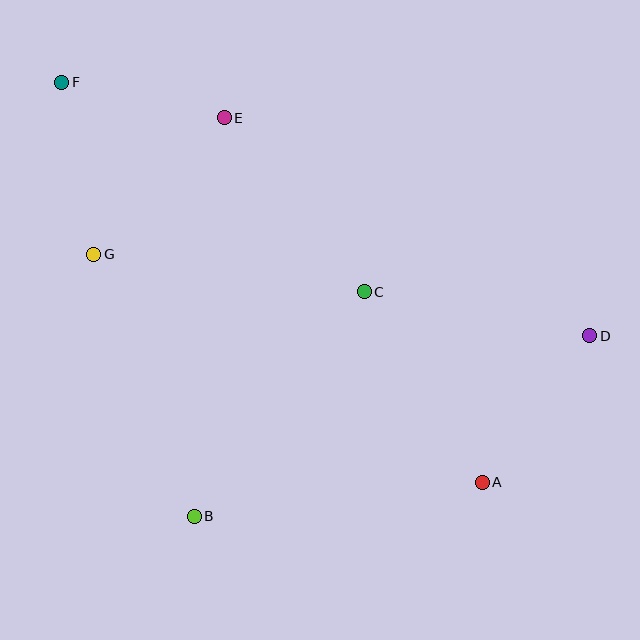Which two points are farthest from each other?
Points D and F are farthest from each other.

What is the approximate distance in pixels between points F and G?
The distance between F and G is approximately 175 pixels.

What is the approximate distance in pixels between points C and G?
The distance between C and G is approximately 273 pixels.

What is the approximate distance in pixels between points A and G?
The distance between A and G is approximately 450 pixels.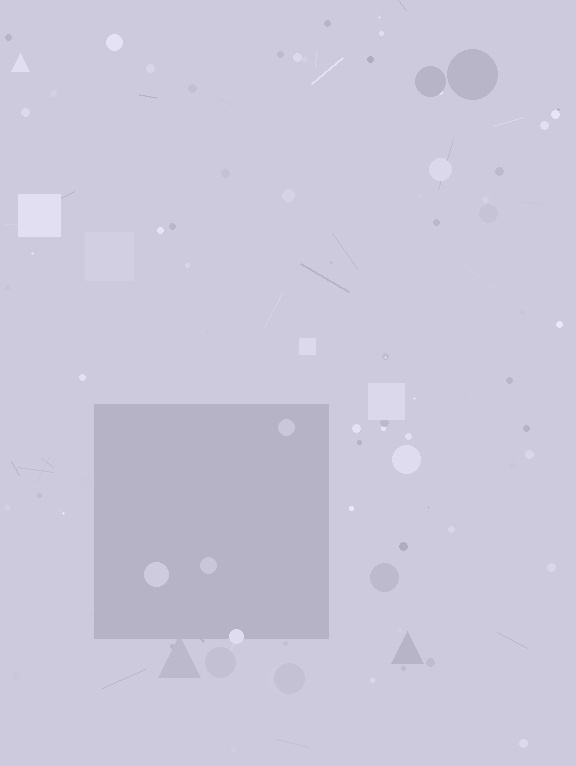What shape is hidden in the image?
A square is hidden in the image.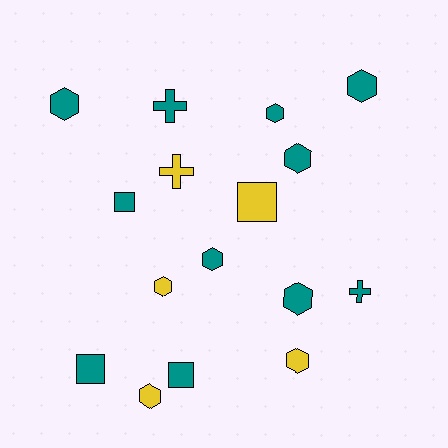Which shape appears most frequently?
Hexagon, with 9 objects.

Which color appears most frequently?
Teal, with 11 objects.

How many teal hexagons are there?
There are 6 teal hexagons.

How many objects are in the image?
There are 16 objects.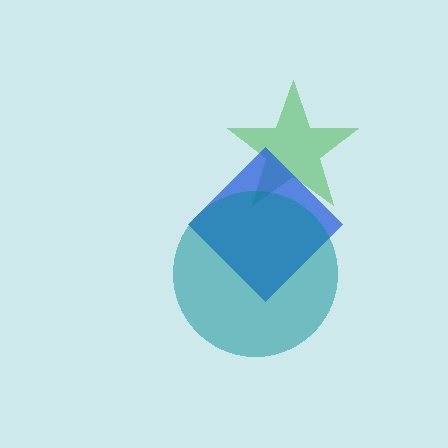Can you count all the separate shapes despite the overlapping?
Yes, there are 3 separate shapes.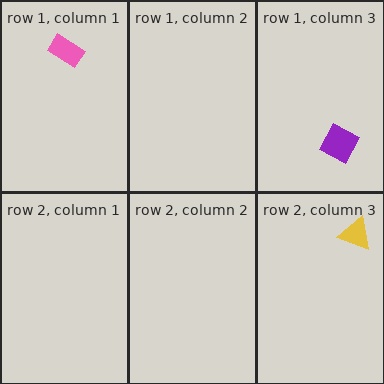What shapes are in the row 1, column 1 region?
The pink rectangle.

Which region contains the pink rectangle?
The row 1, column 1 region.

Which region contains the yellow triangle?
The row 2, column 3 region.